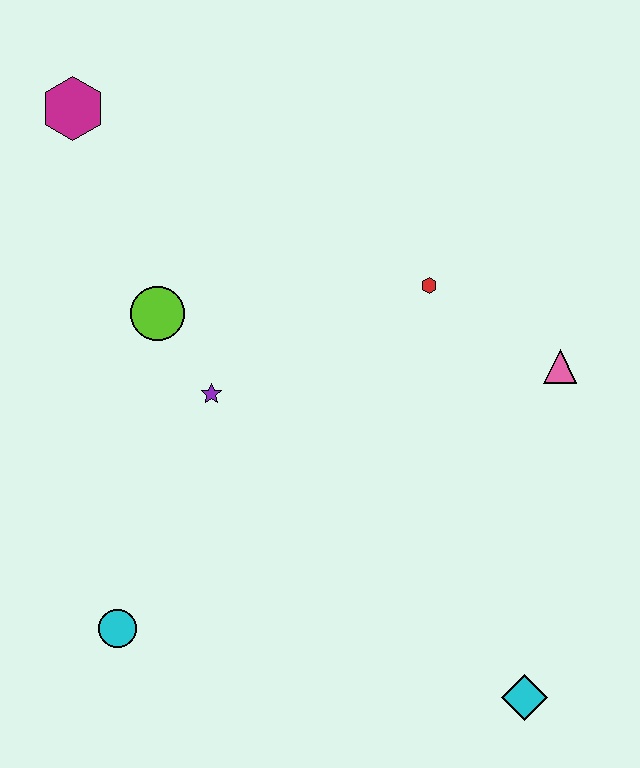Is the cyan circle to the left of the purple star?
Yes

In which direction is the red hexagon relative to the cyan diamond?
The red hexagon is above the cyan diamond.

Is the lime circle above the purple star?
Yes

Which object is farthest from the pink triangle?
The magenta hexagon is farthest from the pink triangle.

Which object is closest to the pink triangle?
The red hexagon is closest to the pink triangle.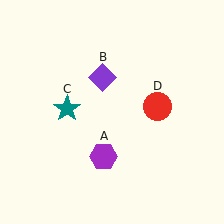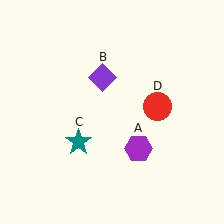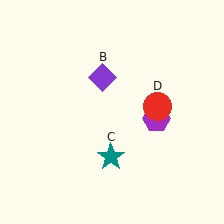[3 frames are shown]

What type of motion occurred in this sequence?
The purple hexagon (object A), teal star (object C) rotated counterclockwise around the center of the scene.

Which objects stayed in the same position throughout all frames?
Purple diamond (object B) and red circle (object D) remained stationary.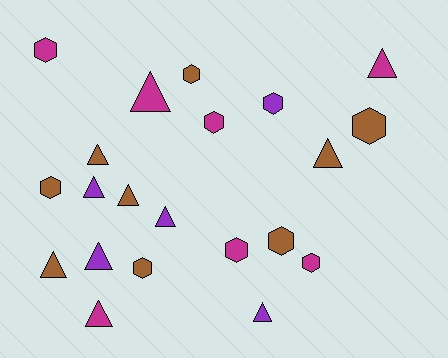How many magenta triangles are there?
There are 3 magenta triangles.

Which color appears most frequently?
Brown, with 9 objects.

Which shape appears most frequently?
Triangle, with 11 objects.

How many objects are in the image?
There are 21 objects.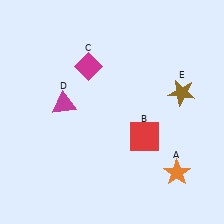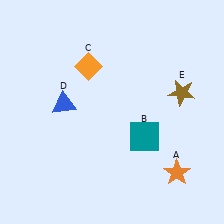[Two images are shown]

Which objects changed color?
B changed from red to teal. C changed from magenta to orange. D changed from magenta to blue.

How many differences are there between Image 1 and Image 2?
There are 3 differences between the two images.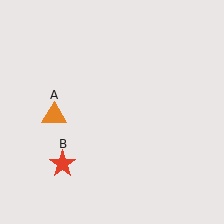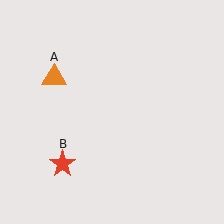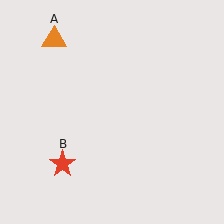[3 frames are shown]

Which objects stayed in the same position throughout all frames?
Red star (object B) remained stationary.